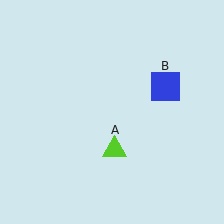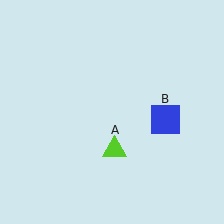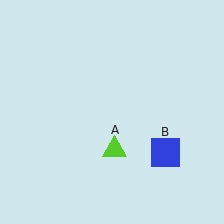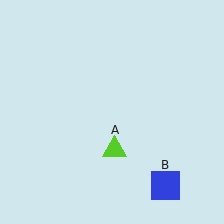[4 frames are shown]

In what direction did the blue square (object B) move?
The blue square (object B) moved down.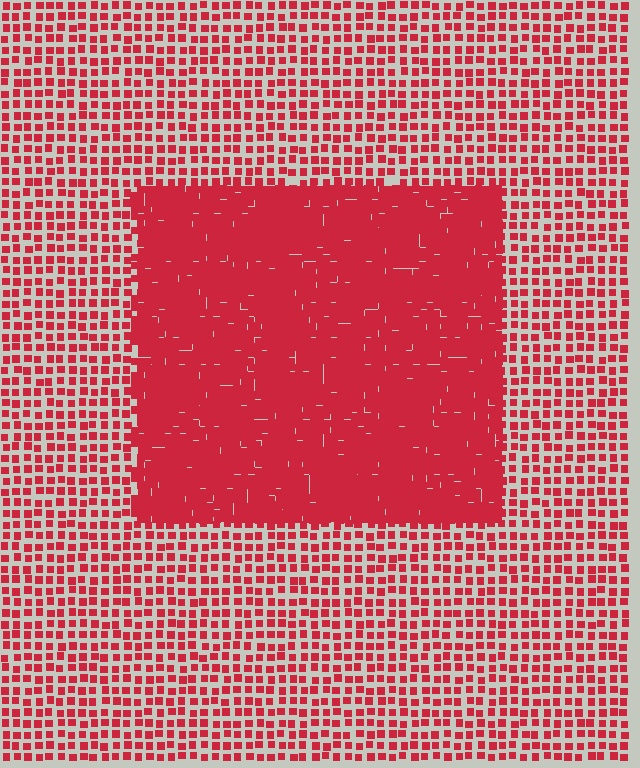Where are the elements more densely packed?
The elements are more densely packed inside the rectangle boundary.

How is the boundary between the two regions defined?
The boundary is defined by a change in element density (approximately 2.6x ratio). All elements are the same color, size, and shape.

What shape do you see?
I see a rectangle.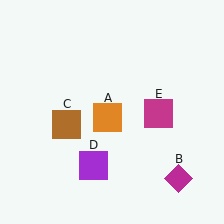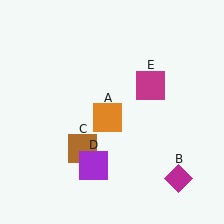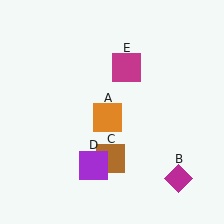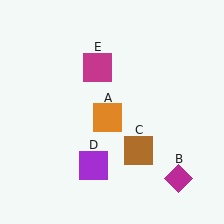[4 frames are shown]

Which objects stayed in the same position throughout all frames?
Orange square (object A) and magenta diamond (object B) and purple square (object D) remained stationary.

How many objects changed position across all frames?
2 objects changed position: brown square (object C), magenta square (object E).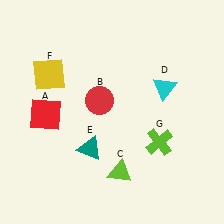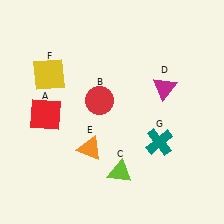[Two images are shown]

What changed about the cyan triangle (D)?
In Image 1, D is cyan. In Image 2, it changed to magenta.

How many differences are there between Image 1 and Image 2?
There are 3 differences between the two images.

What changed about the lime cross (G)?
In Image 1, G is lime. In Image 2, it changed to teal.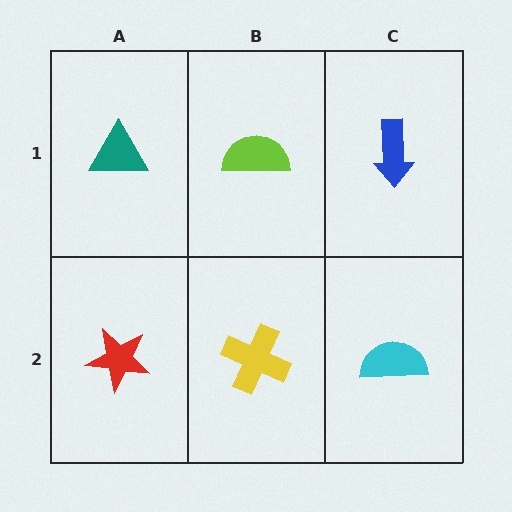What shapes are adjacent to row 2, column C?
A blue arrow (row 1, column C), a yellow cross (row 2, column B).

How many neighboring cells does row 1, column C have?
2.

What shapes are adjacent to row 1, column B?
A yellow cross (row 2, column B), a teal triangle (row 1, column A), a blue arrow (row 1, column C).